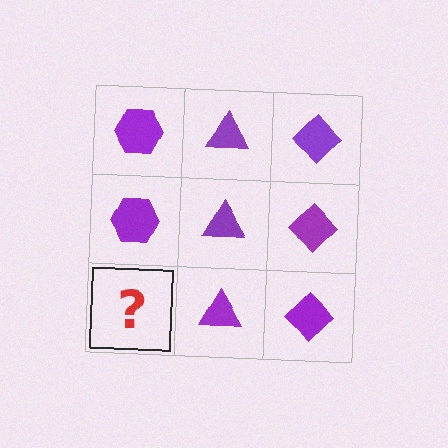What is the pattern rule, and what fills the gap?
The rule is that each column has a consistent shape. The gap should be filled with a purple hexagon.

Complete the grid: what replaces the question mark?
The question mark should be replaced with a purple hexagon.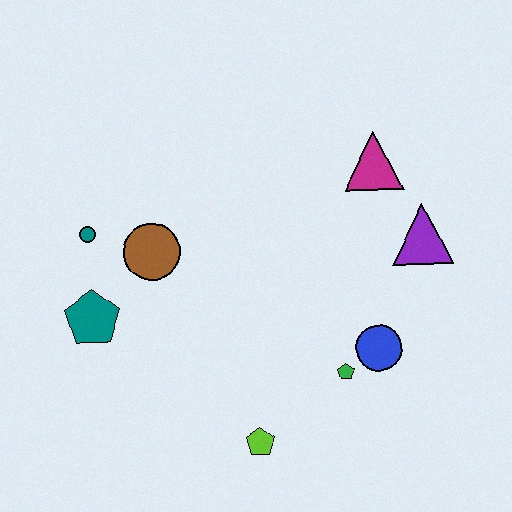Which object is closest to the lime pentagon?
The green pentagon is closest to the lime pentagon.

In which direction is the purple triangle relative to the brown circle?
The purple triangle is to the right of the brown circle.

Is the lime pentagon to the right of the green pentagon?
No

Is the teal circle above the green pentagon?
Yes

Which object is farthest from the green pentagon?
The teal circle is farthest from the green pentagon.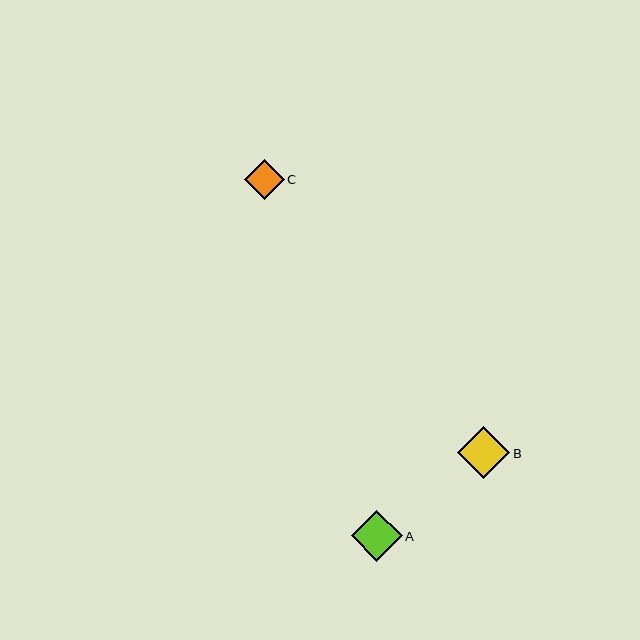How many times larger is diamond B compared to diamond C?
Diamond B is approximately 1.3 times the size of diamond C.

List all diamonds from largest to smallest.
From largest to smallest: B, A, C.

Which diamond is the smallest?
Diamond C is the smallest with a size of approximately 40 pixels.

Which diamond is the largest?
Diamond B is the largest with a size of approximately 53 pixels.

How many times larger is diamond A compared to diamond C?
Diamond A is approximately 1.3 times the size of diamond C.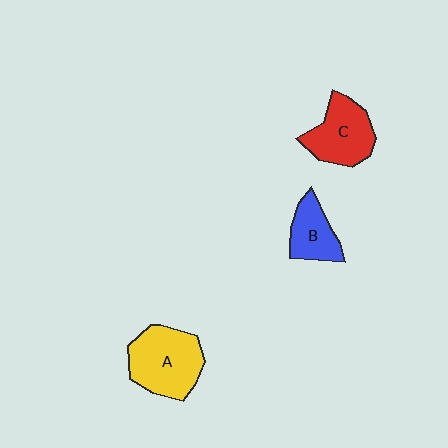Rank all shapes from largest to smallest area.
From largest to smallest: A (yellow), C (red), B (blue).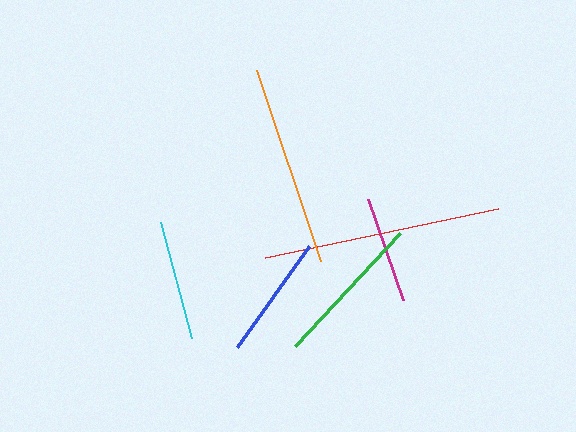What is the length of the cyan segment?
The cyan segment is approximately 119 pixels long.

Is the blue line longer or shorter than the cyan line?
The blue line is longer than the cyan line.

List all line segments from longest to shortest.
From longest to shortest: red, orange, green, blue, cyan, magenta.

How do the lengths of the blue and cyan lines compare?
The blue and cyan lines are approximately the same length.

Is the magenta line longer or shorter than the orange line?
The orange line is longer than the magenta line.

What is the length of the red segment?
The red segment is approximately 238 pixels long.